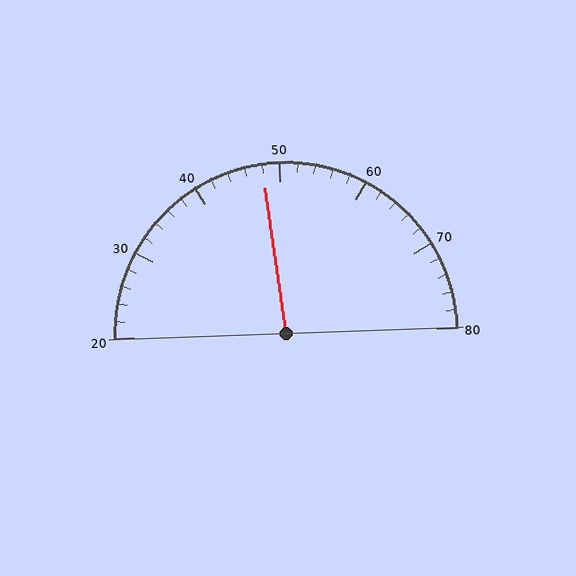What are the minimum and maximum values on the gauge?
The gauge ranges from 20 to 80.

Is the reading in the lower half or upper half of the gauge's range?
The reading is in the lower half of the range (20 to 80).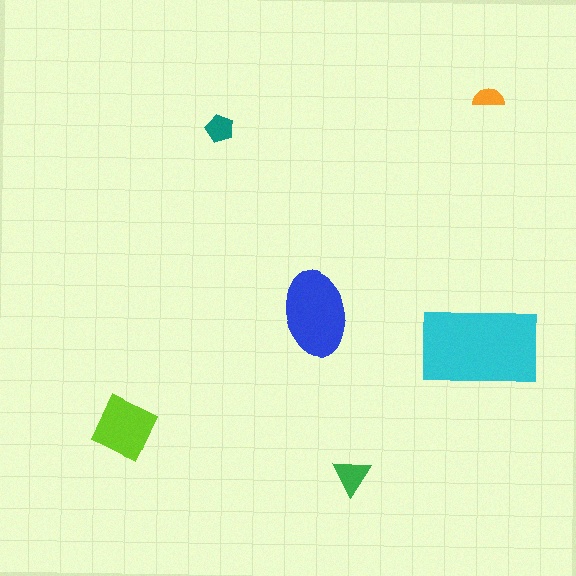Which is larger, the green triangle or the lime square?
The lime square.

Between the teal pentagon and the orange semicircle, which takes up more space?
The teal pentagon.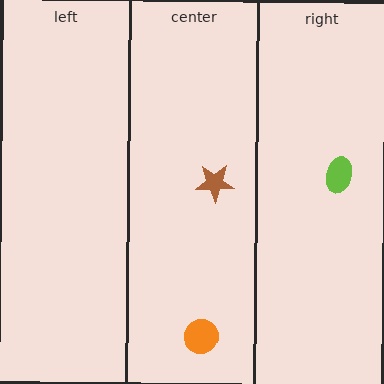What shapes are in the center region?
The brown star, the orange circle.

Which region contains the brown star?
The center region.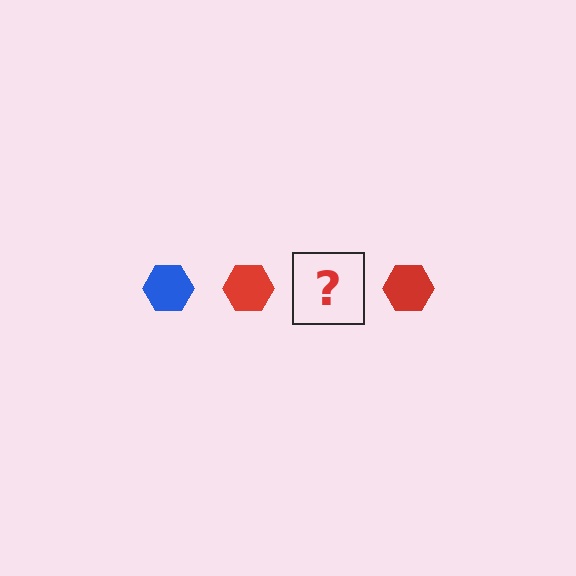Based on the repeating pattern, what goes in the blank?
The blank should be a blue hexagon.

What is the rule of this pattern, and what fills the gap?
The rule is that the pattern cycles through blue, red hexagons. The gap should be filled with a blue hexagon.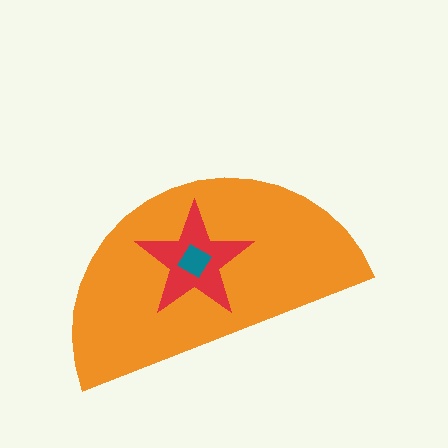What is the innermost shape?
The teal diamond.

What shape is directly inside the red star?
The teal diamond.